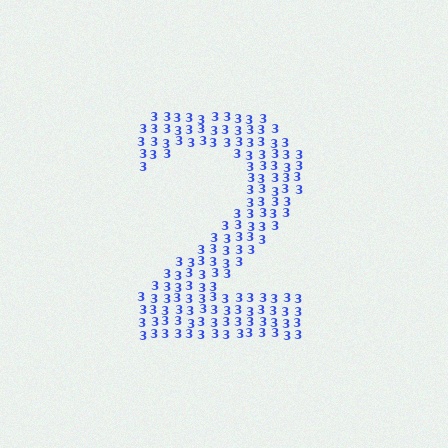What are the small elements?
The small elements are digit 3's.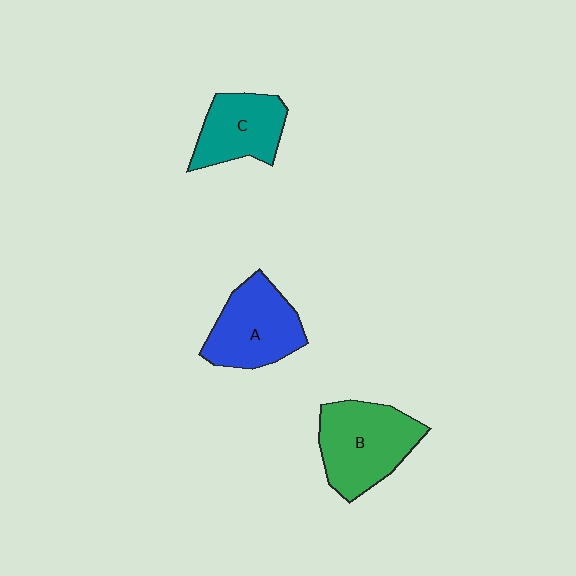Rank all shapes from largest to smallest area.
From largest to smallest: B (green), A (blue), C (teal).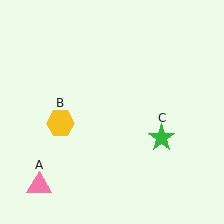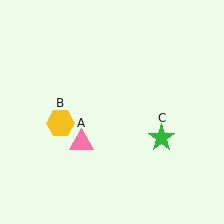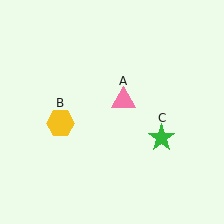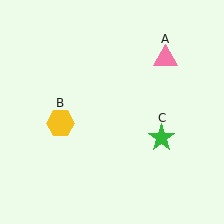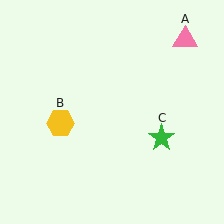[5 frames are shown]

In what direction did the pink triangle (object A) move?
The pink triangle (object A) moved up and to the right.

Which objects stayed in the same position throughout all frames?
Yellow hexagon (object B) and green star (object C) remained stationary.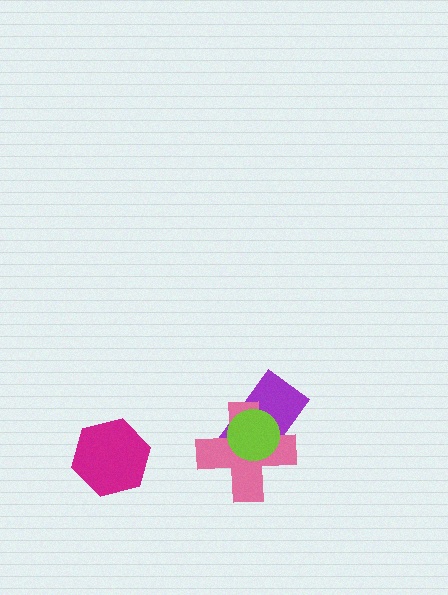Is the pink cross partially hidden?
Yes, it is partially covered by another shape.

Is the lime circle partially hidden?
No, no other shape covers it.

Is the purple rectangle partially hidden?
Yes, it is partially covered by another shape.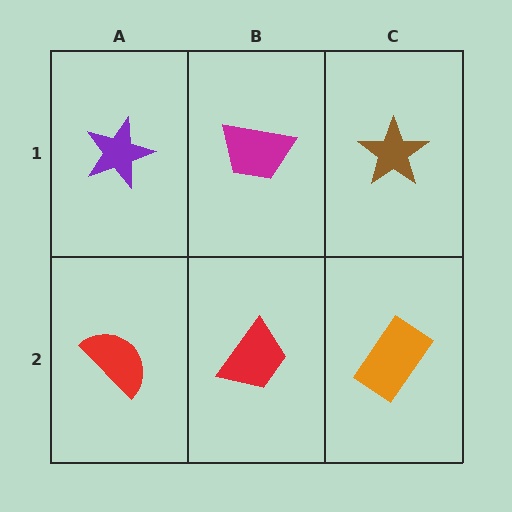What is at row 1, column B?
A magenta trapezoid.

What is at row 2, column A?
A red semicircle.